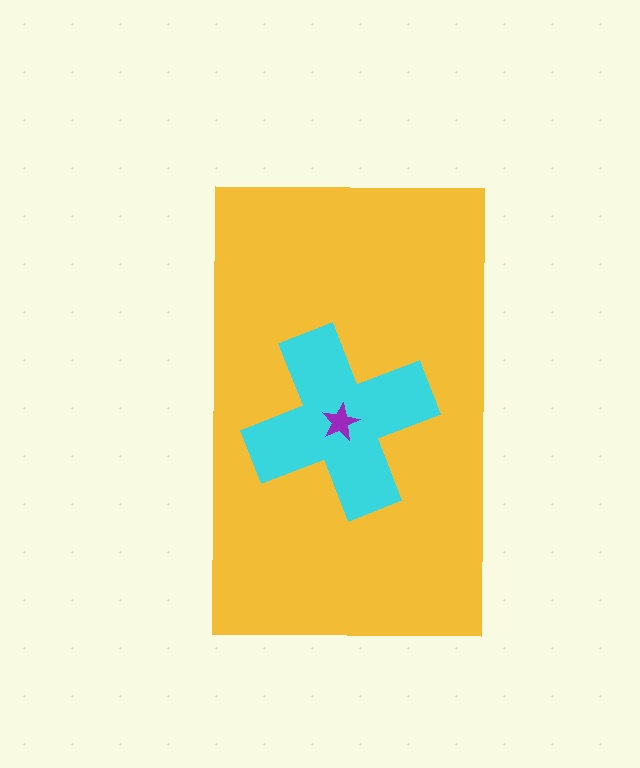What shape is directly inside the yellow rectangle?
The cyan cross.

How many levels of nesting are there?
3.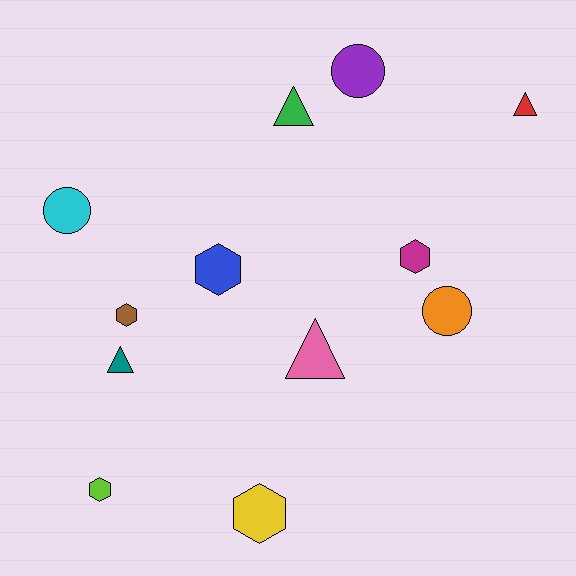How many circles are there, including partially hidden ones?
There are 3 circles.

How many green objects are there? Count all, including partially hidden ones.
There is 1 green object.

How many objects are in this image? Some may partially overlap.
There are 12 objects.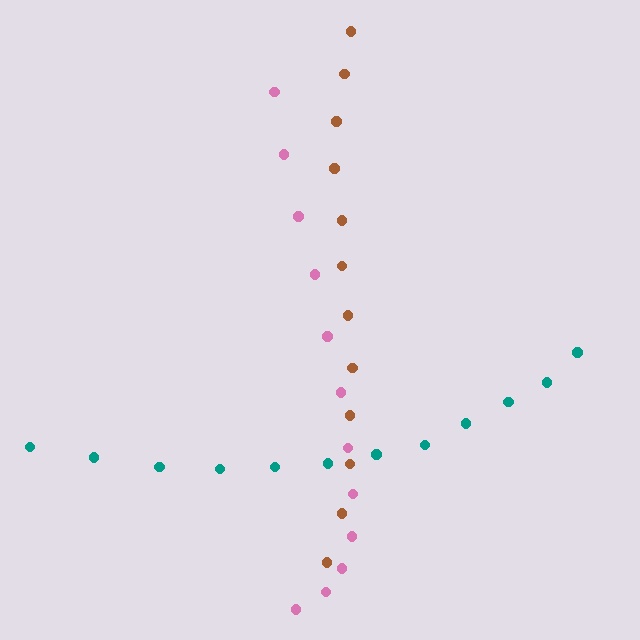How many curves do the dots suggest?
There are 3 distinct paths.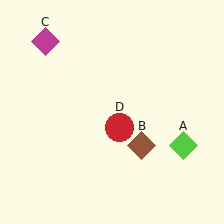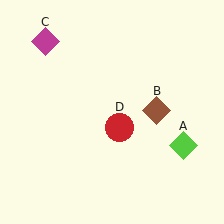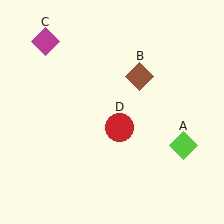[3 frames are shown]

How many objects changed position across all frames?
1 object changed position: brown diamond (object B).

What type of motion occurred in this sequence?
The brown diamond (object B) rotated counterclockwise around the center of the scene.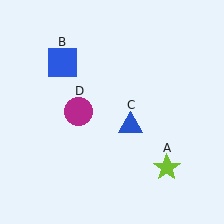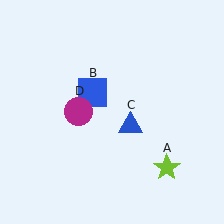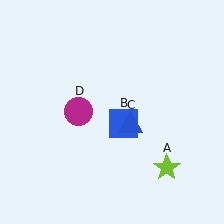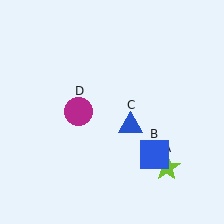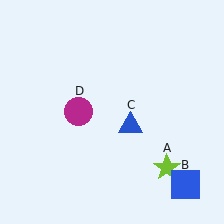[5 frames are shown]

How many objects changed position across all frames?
1 object changed position: blue square (object B).